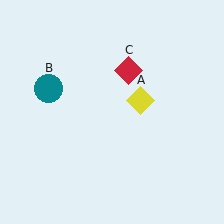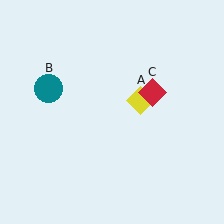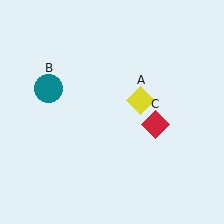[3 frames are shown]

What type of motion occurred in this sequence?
The red diamond (object C) rotated clockwise around the center of the scene.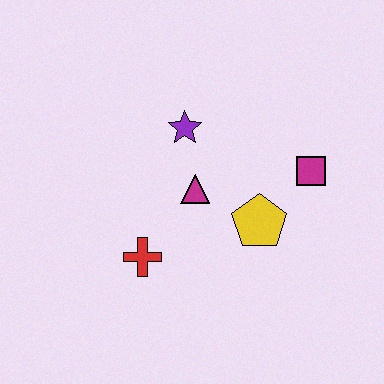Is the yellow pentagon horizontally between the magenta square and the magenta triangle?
Yes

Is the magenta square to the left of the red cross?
No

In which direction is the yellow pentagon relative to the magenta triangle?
The yellow pentagon is to the right of the magenta triangle.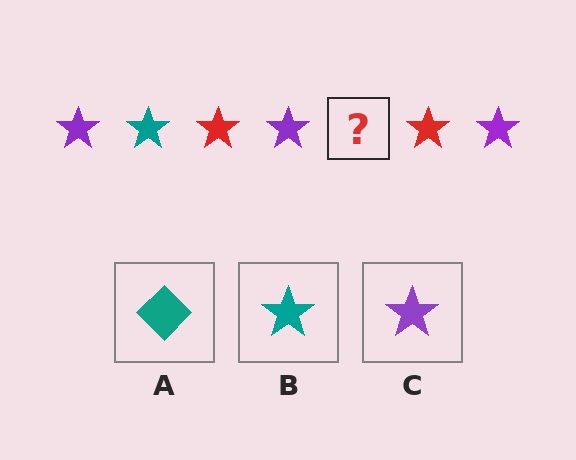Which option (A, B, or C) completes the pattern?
B.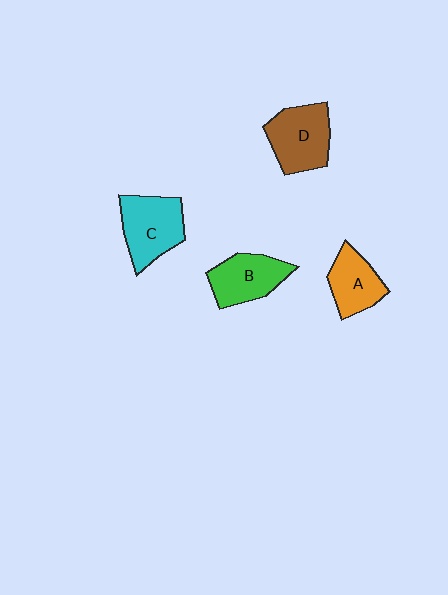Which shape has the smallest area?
Shape A (orange).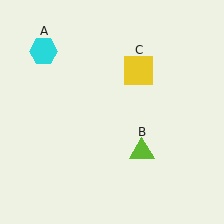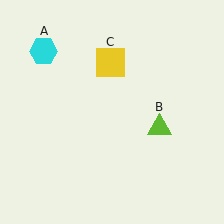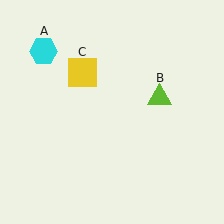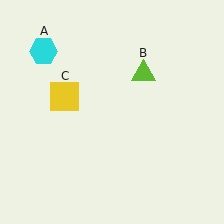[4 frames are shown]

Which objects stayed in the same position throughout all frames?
Cyan hexagon (object A) remained stationary.